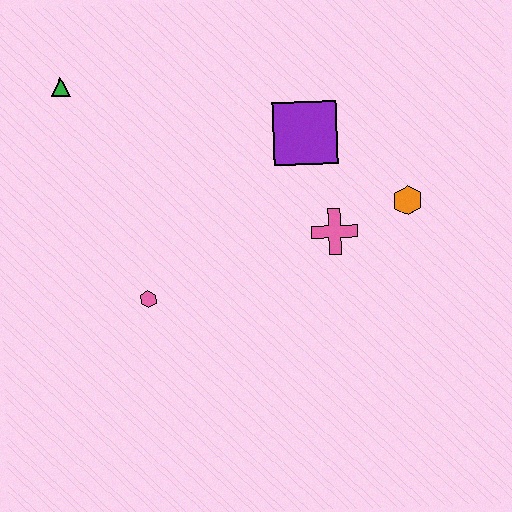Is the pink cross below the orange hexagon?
Yes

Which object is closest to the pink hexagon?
The pink cross is closest to the pink hexagon.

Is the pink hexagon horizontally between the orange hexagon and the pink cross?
No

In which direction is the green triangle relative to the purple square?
The green triangle is to the left of the purple square.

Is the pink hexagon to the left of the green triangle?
No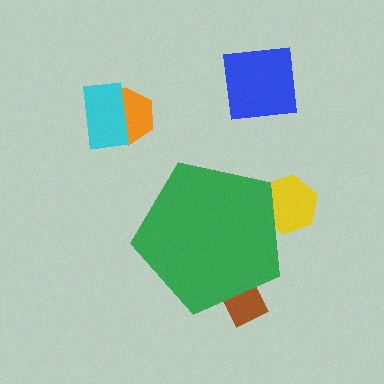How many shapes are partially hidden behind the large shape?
2 shapes are partially hidden.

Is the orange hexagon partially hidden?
No, the orange hexagon is fully visible.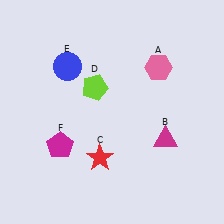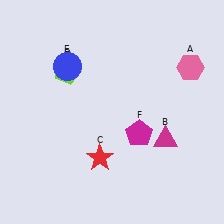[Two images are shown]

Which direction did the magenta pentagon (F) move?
The magenta pentagon (F) moved right.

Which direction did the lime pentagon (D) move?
The lime pentagon (D) moved left.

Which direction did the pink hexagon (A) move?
The pink hexagon (A) moved right.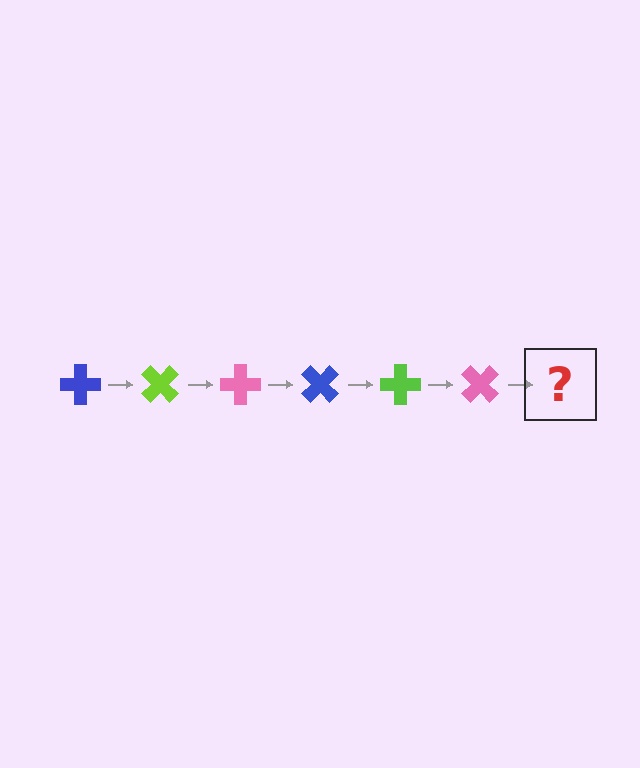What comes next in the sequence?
The next element should be a blue cross, rotated 270 degrees from the start.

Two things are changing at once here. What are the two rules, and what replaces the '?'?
The two rules are that it rotates 45 degrees each step and the color cycles through blue, lime, and pink. The '?' should be a blue cross, rotated 270 degrees from the start.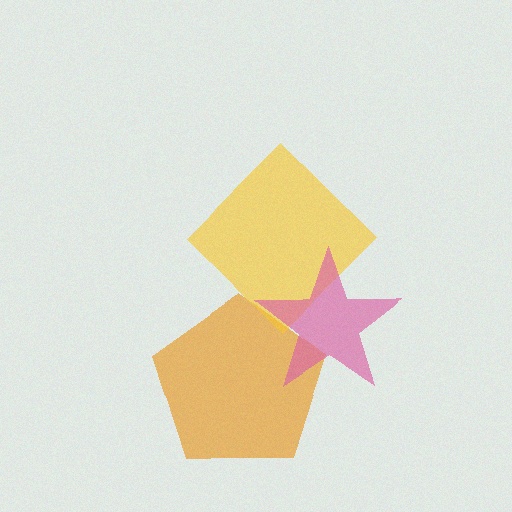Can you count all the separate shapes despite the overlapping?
Yes, there are 3 separate shapes.